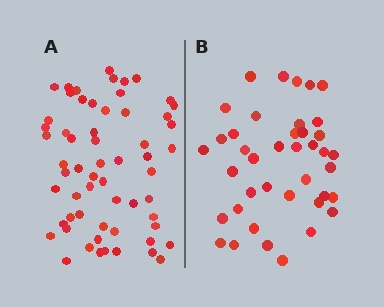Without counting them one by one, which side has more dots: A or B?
Region A (the left region) has more dots.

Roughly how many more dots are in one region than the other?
Region A has approximately 20 more dots than region B.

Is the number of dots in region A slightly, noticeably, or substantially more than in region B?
Region A has substantially more. The ratio is roughly 1.5 to 1.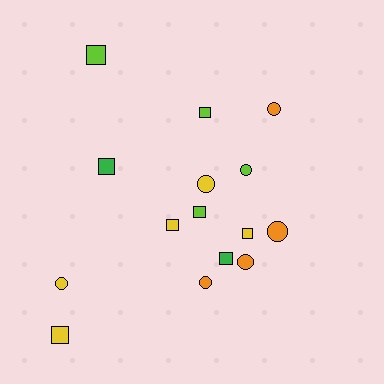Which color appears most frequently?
Yellow, with 5 objects.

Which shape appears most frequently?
Square, with 8 objects.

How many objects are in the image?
There are 15 objects.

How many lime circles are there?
There is 1 lime circle.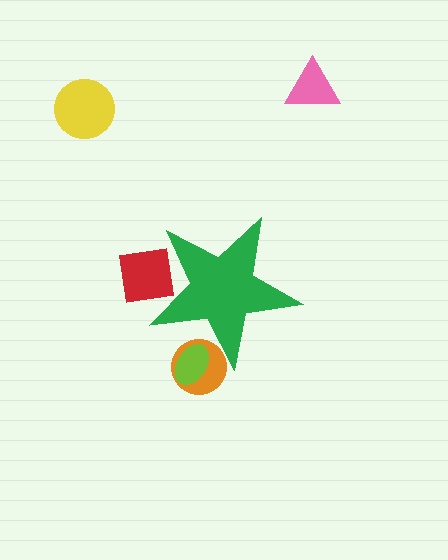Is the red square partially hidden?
Yes, the red square is partially hidden behind the green star.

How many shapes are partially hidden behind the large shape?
3 shapes are partially hidden.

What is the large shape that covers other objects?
A green star.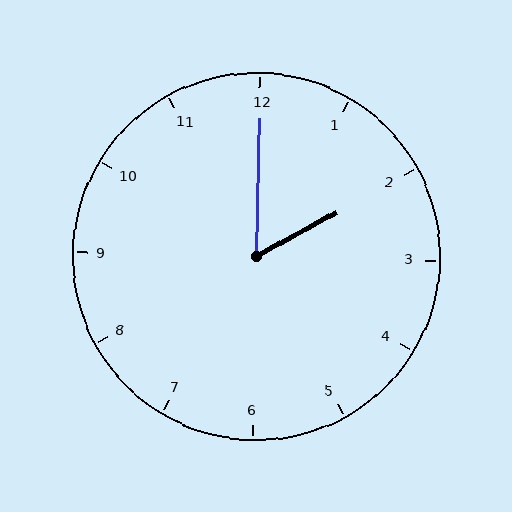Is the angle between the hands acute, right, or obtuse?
It is acute.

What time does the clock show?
2:00.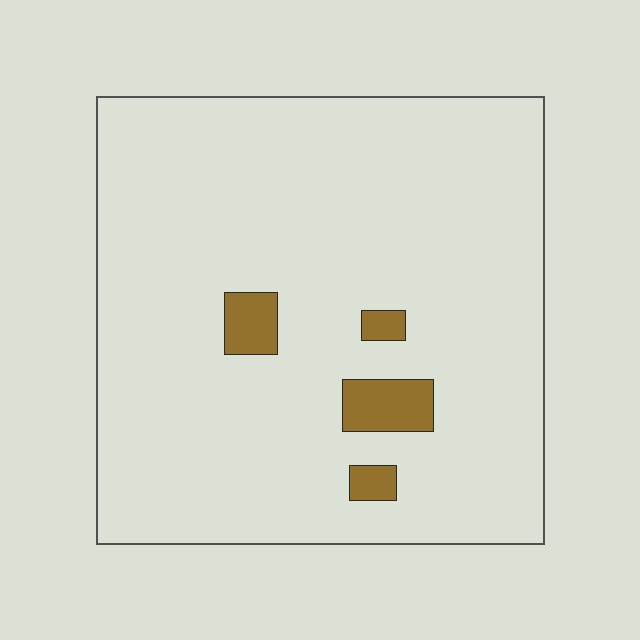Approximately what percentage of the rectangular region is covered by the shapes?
Approximately 5%.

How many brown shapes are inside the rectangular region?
4.